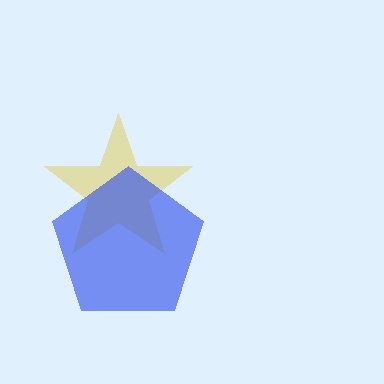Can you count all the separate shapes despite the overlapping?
Yes, there are 2 separate shapes.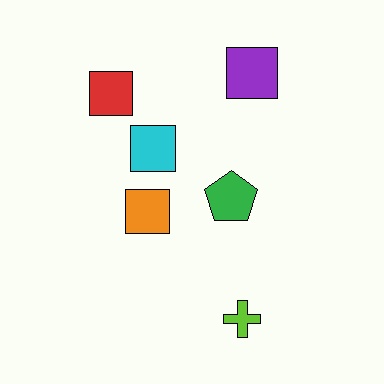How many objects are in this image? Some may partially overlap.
There are 6 objects.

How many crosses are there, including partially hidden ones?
There is 1 cross.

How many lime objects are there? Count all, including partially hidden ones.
There is 1 lime object.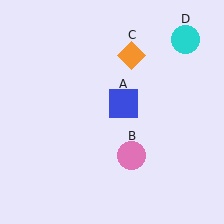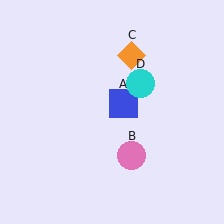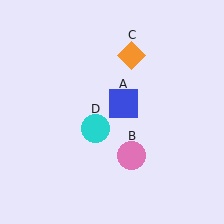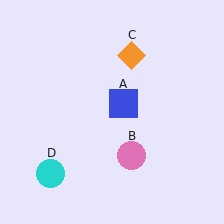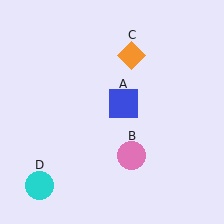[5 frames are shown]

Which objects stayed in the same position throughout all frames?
Blue square (object A) and pink circle (object B) and orange diamond (object C) remained stationary.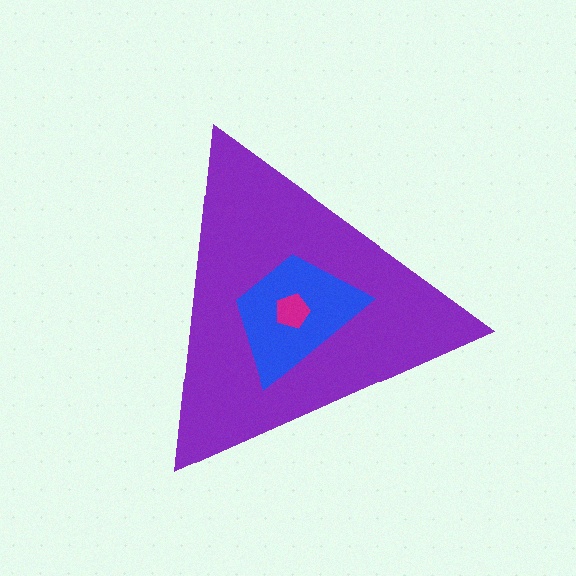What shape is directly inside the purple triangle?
The blue trapezoid.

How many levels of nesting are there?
3.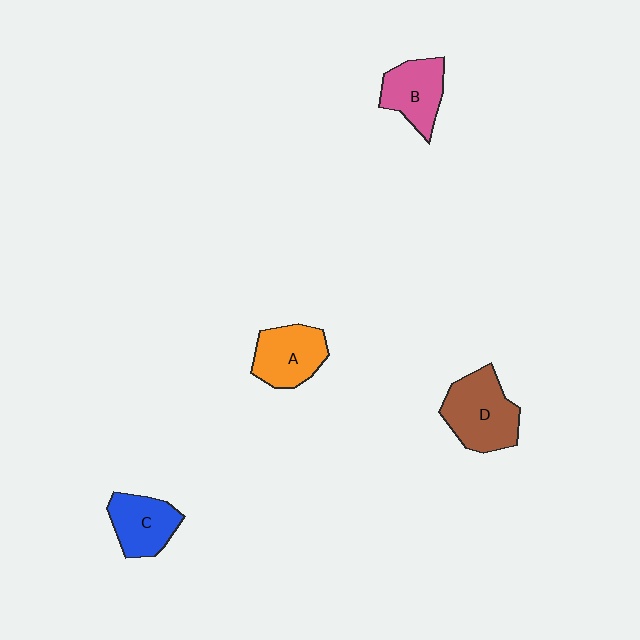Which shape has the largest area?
Shape D (brown).